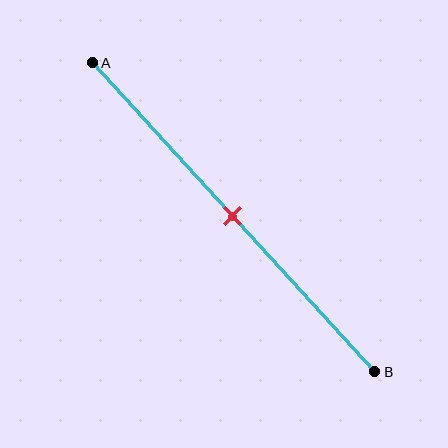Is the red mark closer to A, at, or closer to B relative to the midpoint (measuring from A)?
The red mark is approximately at the midpoint of segment AB.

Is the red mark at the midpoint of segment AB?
Yes, the mark is approximately at the midpoint.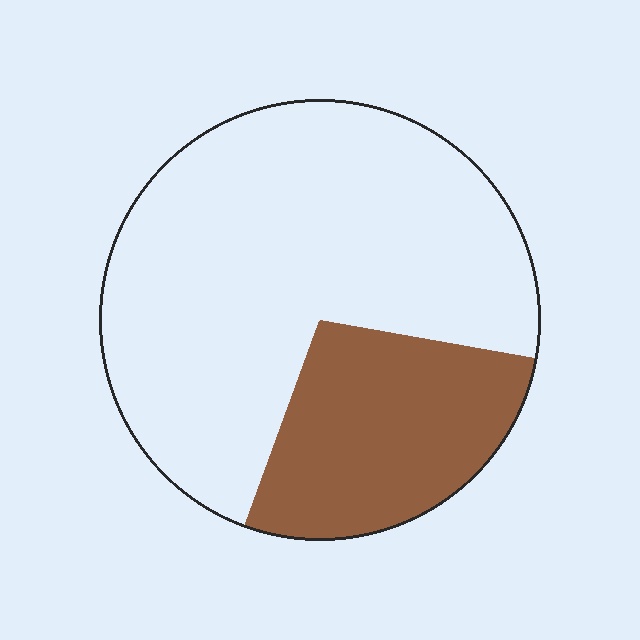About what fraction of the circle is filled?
About one quarter (1/4).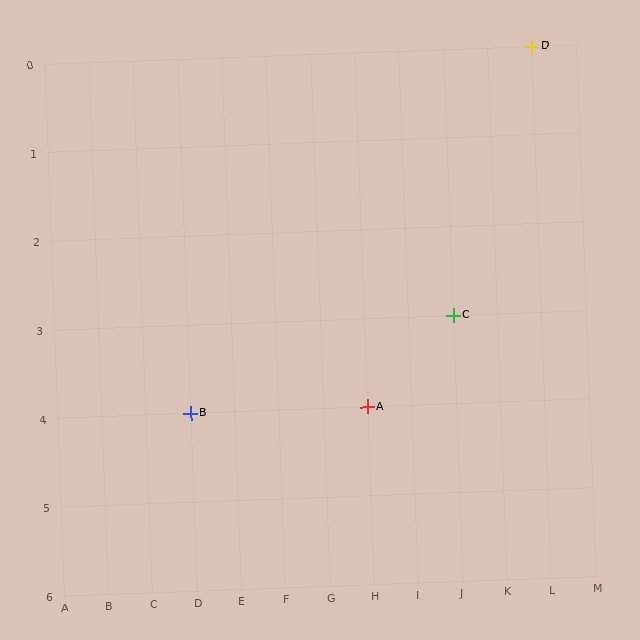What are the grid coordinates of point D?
Point D is at grid coordinates (L, 0).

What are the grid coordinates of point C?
Point C is at grid coordinates (J, 3).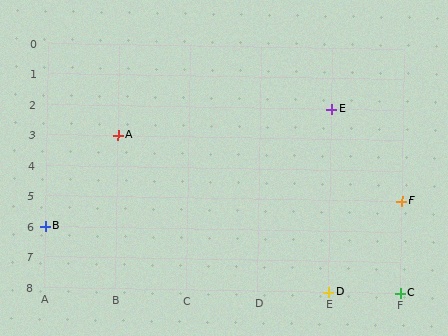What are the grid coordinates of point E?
Point E is at grid coordinates (E, 2).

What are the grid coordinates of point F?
Point F is at grid coordinates (F, 5).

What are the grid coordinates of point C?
Point C is at grid coordinates (F, 8).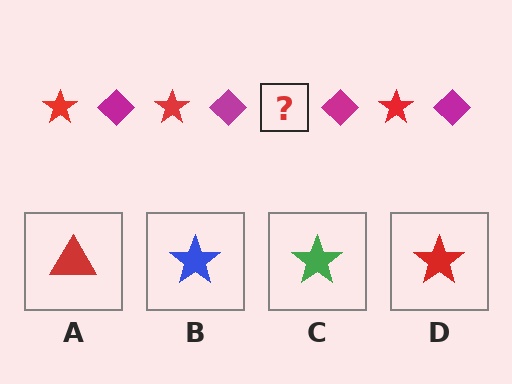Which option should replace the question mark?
Option D.